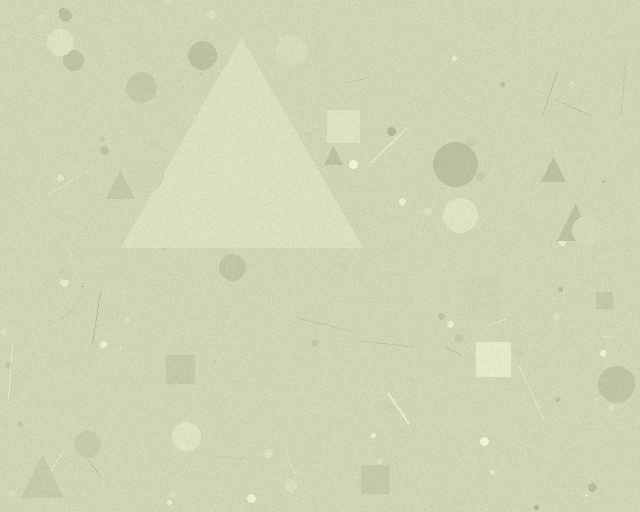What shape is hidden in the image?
A triangle is hidden in the image.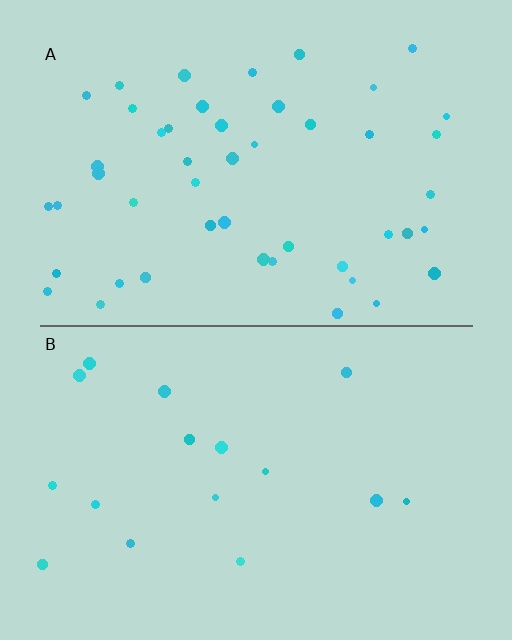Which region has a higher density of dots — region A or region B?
A (the top).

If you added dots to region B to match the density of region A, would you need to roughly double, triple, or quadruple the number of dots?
Approximately triple.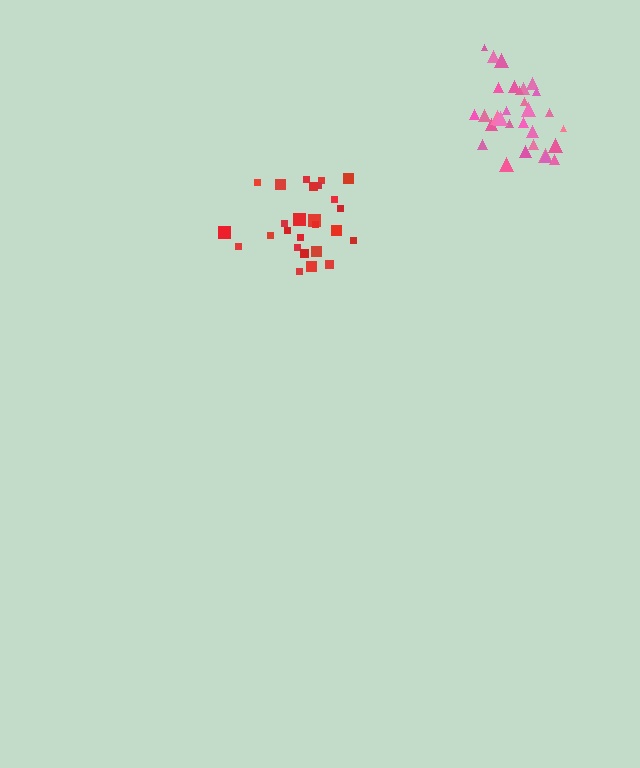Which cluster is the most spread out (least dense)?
Red.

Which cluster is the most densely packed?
Pink.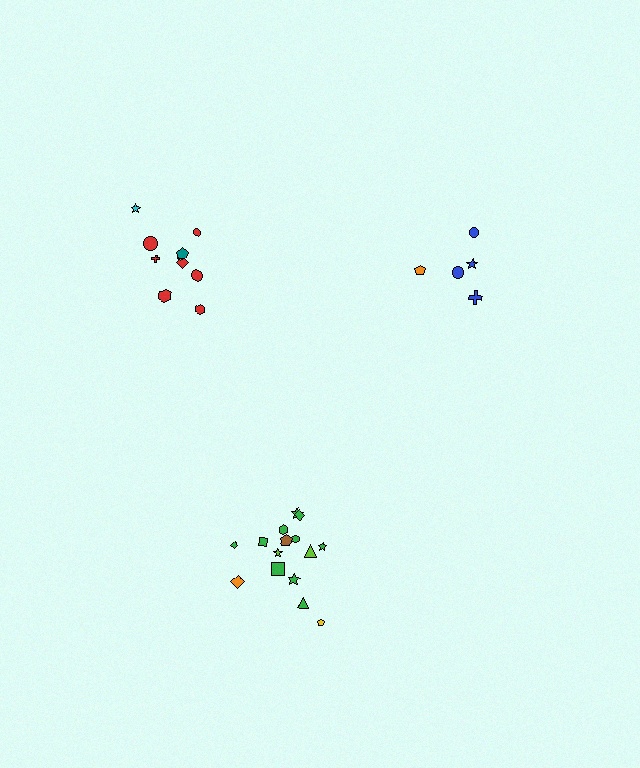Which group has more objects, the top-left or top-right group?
The top-left group.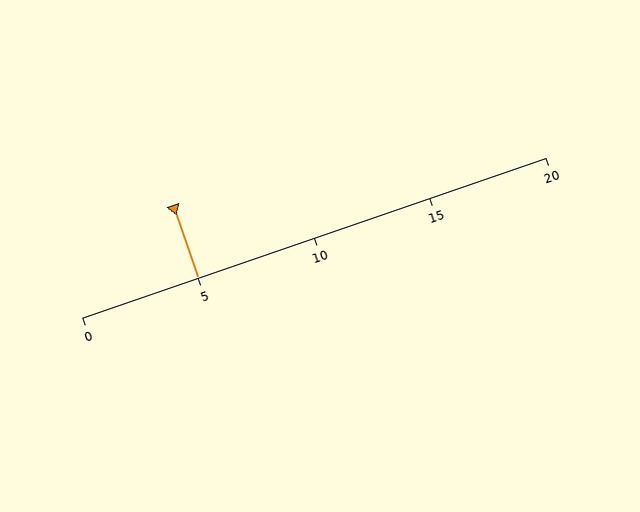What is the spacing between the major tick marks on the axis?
The major ticks are spaced 5 apart.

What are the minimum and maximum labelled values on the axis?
The axis runs from 0 to 20.